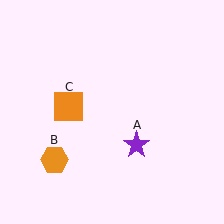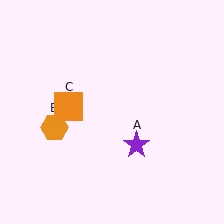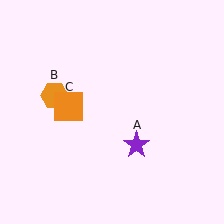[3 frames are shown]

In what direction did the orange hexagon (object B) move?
The orange hexagon (object B) moved up.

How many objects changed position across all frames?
1 object changed position: orange hexagon (object B).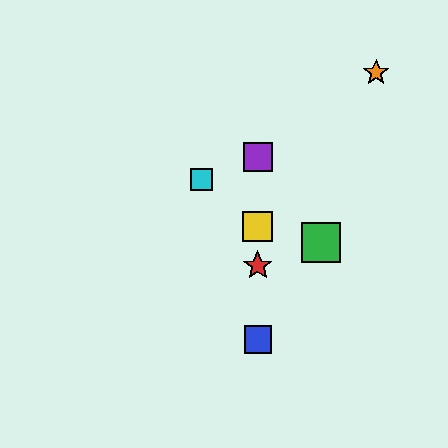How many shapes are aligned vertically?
4 shapes (the red star, the blue square, the yellow square, the purple square) are aligned vertically.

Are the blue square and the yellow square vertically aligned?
Yes, both are at x≈258.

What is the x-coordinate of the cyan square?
The cyan square is at x≈201.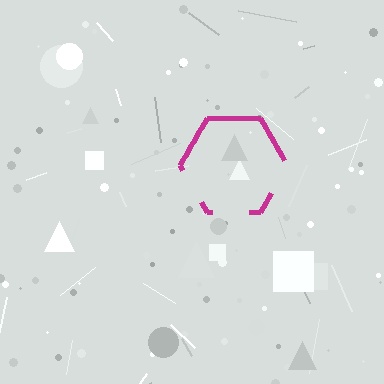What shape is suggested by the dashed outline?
The dashed outline suggests a hexagon.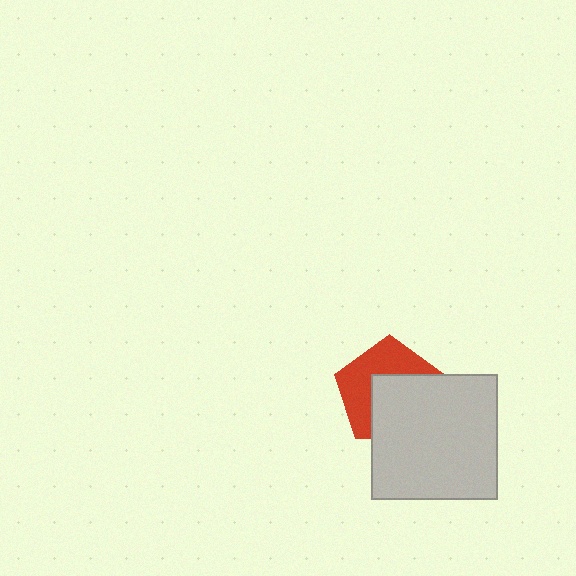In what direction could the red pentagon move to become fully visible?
The red pentagon could move toward the upper-left. That would shift it out from behind the light gray square entirely.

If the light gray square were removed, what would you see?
You would see the complete red pentagon.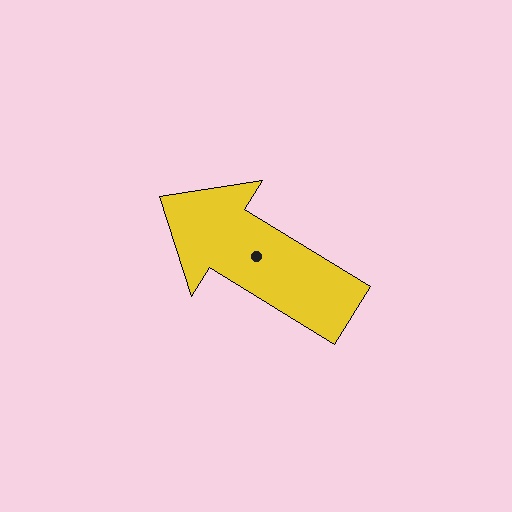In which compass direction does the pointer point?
Northwest.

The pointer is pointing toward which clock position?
Roughly 10 o'clock.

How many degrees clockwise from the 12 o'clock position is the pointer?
Approximately 302 degrees.